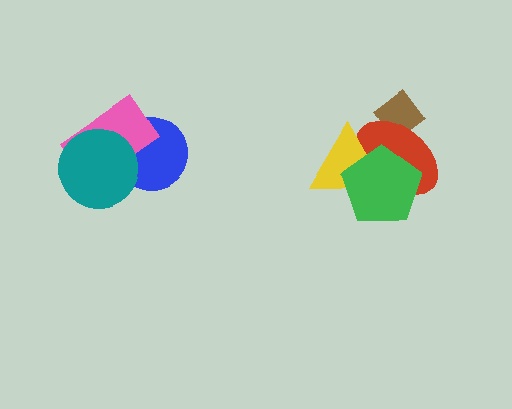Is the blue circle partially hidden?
Yes, it is partially covered by another shape.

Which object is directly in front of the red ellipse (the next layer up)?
The yellow triangle is directly in front of the red ellipse.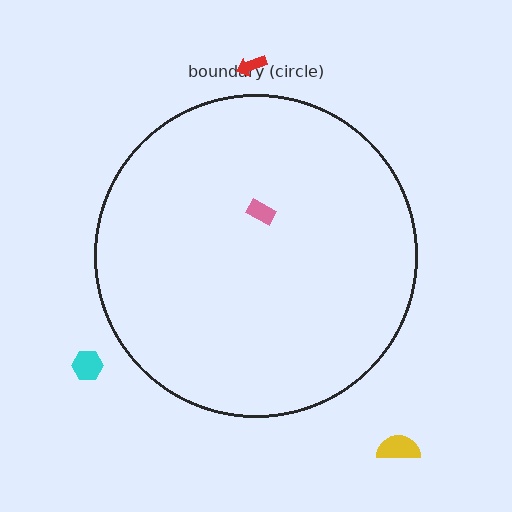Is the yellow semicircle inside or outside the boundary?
Outside.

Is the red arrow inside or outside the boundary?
Outside.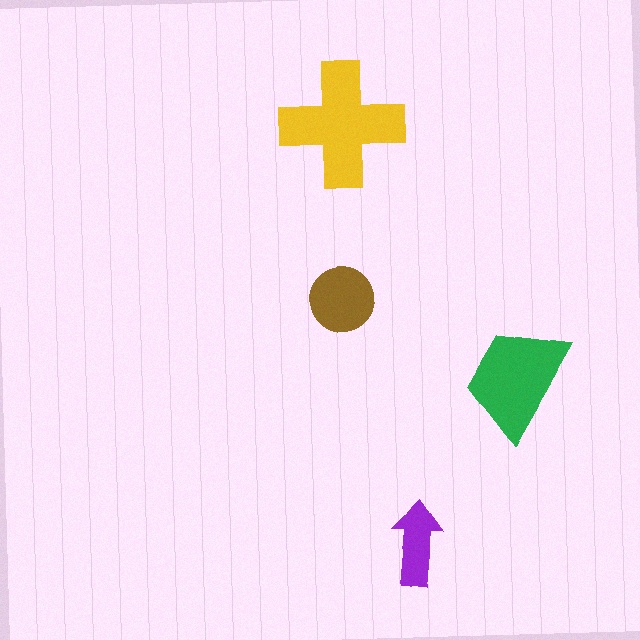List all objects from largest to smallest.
The yellow cross, the green trapezoid, the brown circle, the purple arrow.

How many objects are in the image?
There are 4 objects in the image.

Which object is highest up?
The yellow cross is topmost.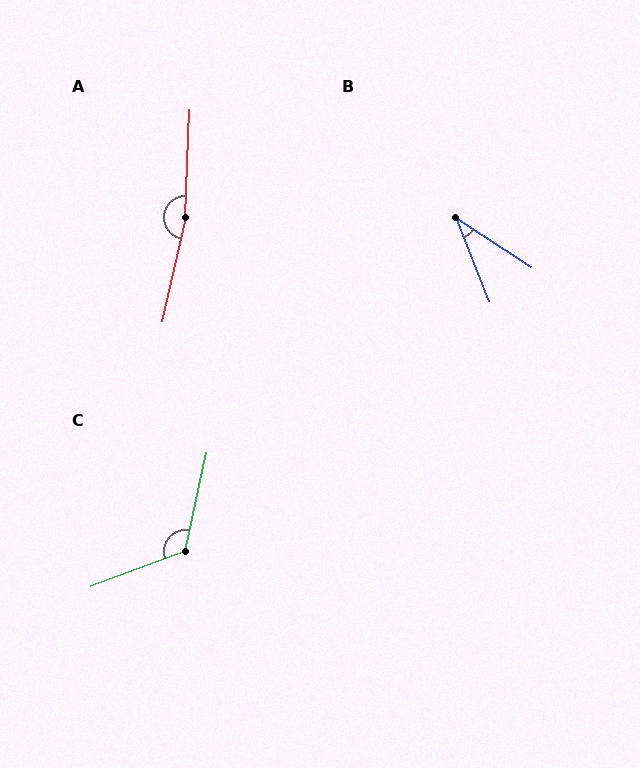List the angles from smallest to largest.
B (35°), C (123°), A (170°).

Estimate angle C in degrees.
Approximately 123 degrees.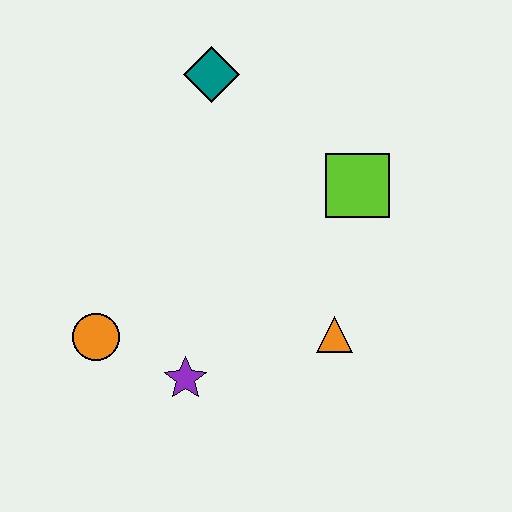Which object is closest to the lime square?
The orange triangle is closest to the lime square.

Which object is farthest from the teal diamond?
The purple star is farthest from the teal diamond.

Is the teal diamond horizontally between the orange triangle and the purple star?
Yes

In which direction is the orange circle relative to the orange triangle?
The orange circle is to the left of the orange triangle.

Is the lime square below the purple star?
No